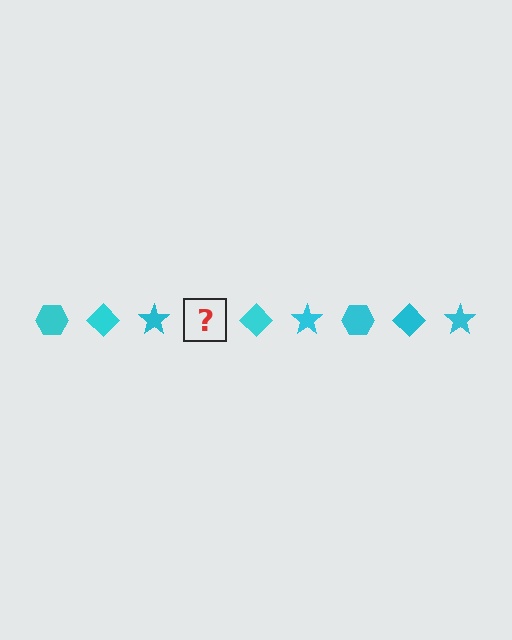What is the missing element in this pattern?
The missing element is a cyan hexagon.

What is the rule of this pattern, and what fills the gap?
The rule is that the pattern cycles through hexagon, diamond, star shapes in cyan. The gap should be filled with a cyan hexagon.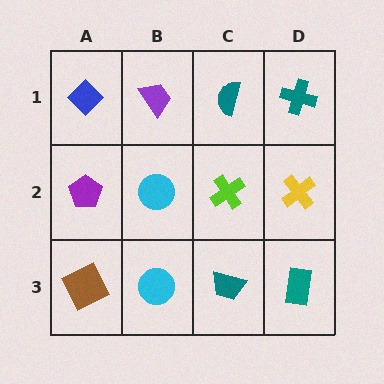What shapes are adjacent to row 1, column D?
A yellow cross (row 2, column D), a teal semicircle (row 1, column C).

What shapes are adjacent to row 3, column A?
A purple pentagon (row 2, column A), a cyan circle (row 3, column B).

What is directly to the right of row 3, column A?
A cyan circle.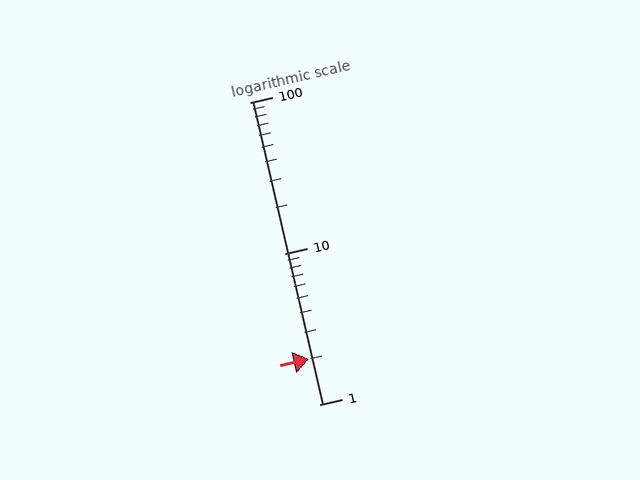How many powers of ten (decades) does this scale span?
The scale spans 2 decades, from 1 to 100.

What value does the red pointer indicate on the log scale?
The pointer indicates approximately 2.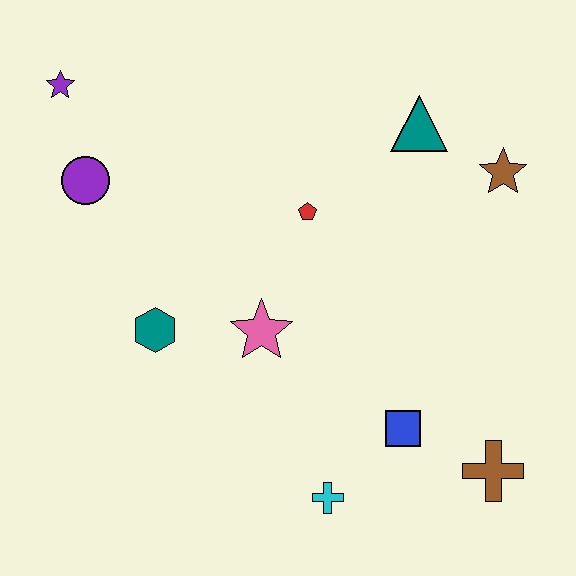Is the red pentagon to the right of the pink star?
Yes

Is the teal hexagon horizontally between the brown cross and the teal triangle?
No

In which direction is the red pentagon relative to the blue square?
The red pentagon is above the blue square.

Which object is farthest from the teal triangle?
The cyan cross is farthest from the teal triangle.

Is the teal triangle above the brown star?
Yes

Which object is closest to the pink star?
The teal hexagon is closest to the pink star.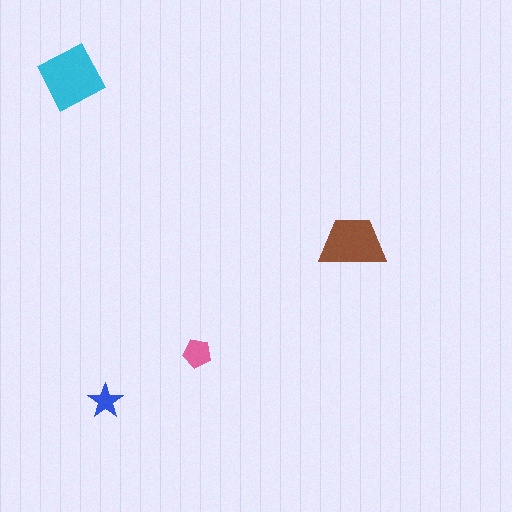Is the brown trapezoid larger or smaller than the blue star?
Larger.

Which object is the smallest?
The blue star.